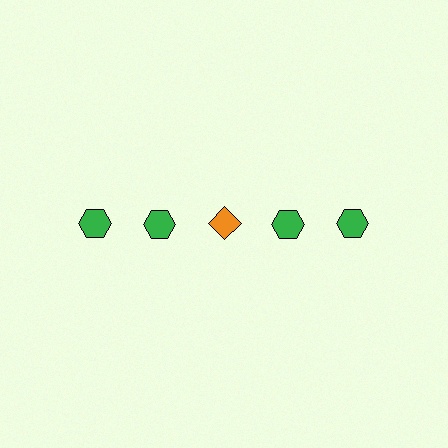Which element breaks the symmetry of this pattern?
The orange diamond in the top row, center column breaks the symmetry. All other shapes are green hexagons.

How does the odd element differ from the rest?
It differs in both color (orange instead of green) and shape (diamond instead of hexagon).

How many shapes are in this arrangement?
There are 5 shapes arranged in a grid pattern.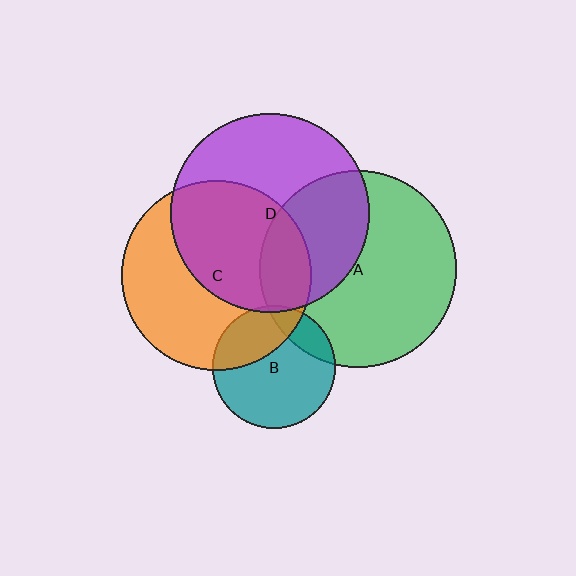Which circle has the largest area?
Circle D (purple).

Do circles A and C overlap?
Yes.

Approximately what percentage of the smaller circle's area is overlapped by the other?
Approximately 15%.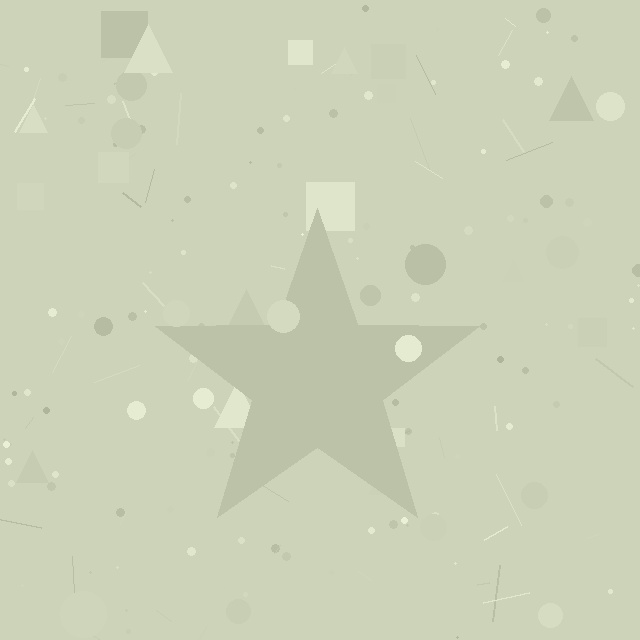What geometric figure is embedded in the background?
A star is embedded in the background.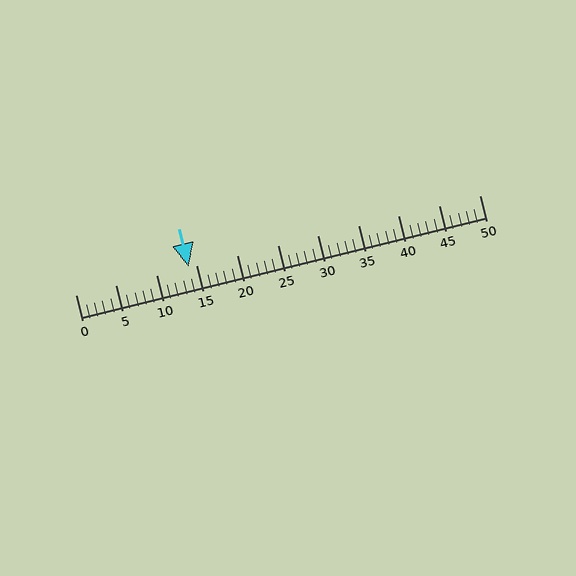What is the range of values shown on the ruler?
The ruler shows values from 0 to 50.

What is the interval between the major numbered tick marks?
The major tick marks are spaced 5 units apart.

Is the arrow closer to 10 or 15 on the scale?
The arrow is closer to 15.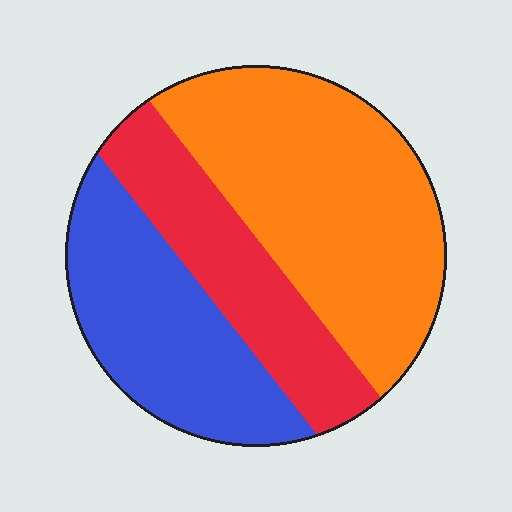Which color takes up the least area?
Red, at roughly 25%.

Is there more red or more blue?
Blue.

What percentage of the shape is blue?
Blue covers about 30% of the shape.